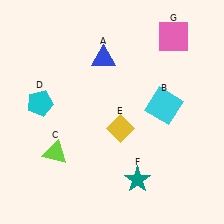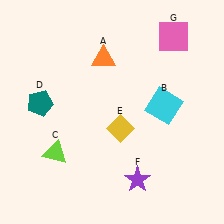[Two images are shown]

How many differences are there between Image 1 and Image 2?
There are 3 differences between the two images.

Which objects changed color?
A changed from blue to orange. D changed from cyan to teal. F changed from teal to purple.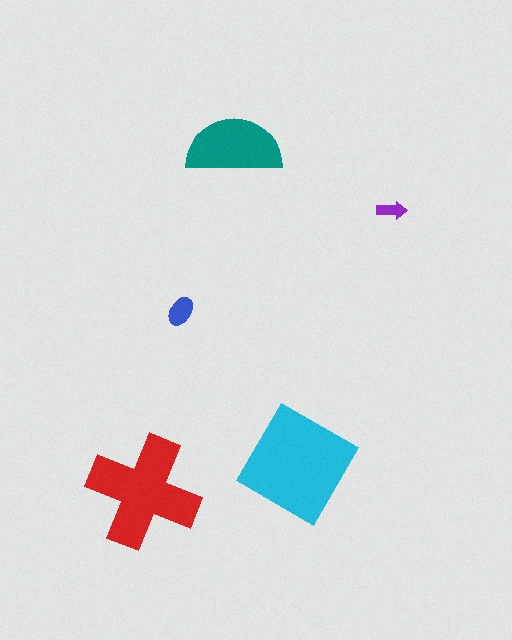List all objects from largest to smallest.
The cyan diamond, the red cross, the teal semicircle, the blue ellipse, the purple arrow.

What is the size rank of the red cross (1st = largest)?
2nd.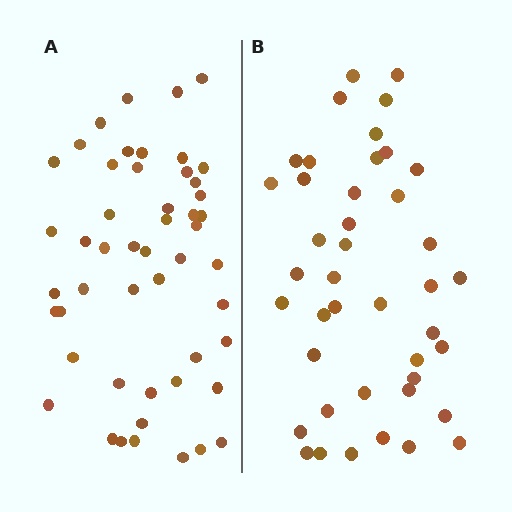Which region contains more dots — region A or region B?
Region A (the left region) has more dots.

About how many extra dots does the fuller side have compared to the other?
Region A has roughly 8 or so more dots than region B.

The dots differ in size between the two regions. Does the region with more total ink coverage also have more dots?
No. Region B has more total ink coverage because its dots are larger, but region A actually contains more individual dots. Total area can be misleading — the number of items is what matters here.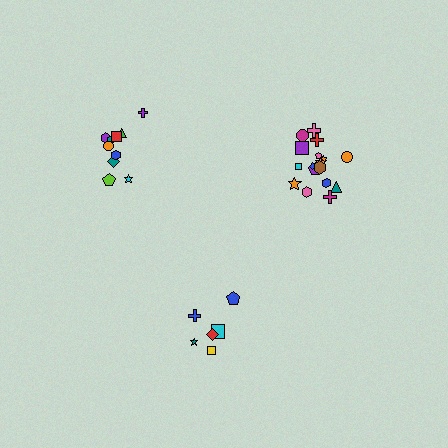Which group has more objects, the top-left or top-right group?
The top-right group.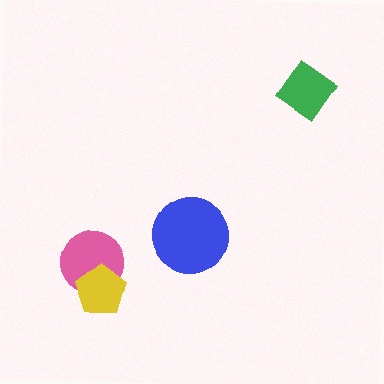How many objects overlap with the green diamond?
0 objects overlap with the green diamond.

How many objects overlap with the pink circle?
1 object overlaps with the pink circle.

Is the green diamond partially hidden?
No, no other shape covers it.